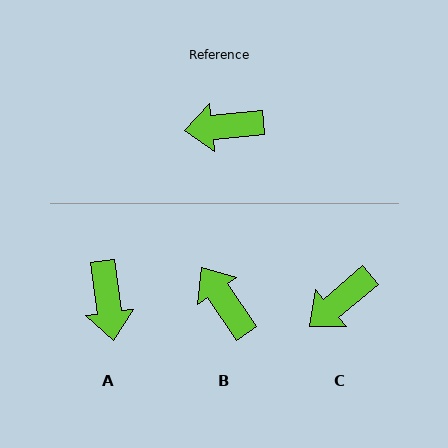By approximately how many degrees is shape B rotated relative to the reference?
Approximately 61 degrees clockwise.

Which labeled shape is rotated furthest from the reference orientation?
A, about 92 degrees away.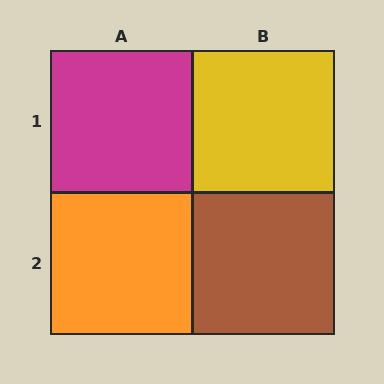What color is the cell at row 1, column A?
Magenta.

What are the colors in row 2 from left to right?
Orange, brown.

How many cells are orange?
1 cell is orange.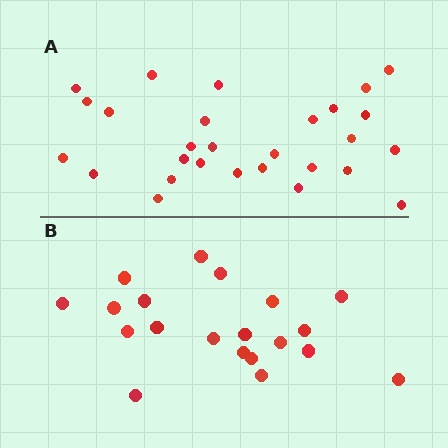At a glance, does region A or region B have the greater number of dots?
Region A (the top region) has more dots.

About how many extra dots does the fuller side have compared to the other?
Region A has roughly 8 or so more dots than region B.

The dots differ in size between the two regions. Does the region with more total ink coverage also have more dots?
No. Region B has more total ink coverage because its dots are larger, but region A actually contains more individual dots. Total area can be misleading — the number of items is what matters here.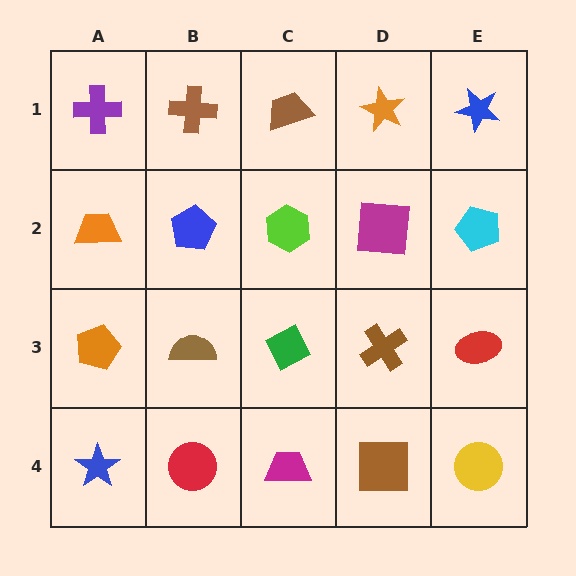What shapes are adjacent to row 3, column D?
A magenta square (row 2, column D), a brown square (row 4, column D), a green diamond (row 3, column C), a red ellipse (row 3, column E).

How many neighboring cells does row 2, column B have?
4.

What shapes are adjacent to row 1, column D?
A magenta square (row 2, column D), a brown trapezoid (row 1, column C), a blue star (row 1, column E).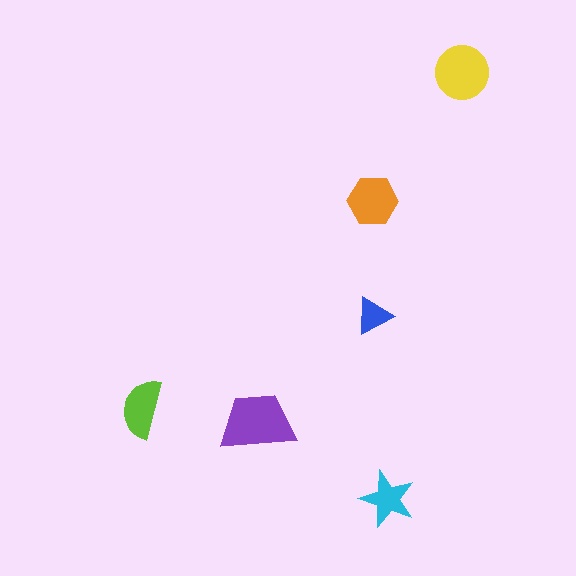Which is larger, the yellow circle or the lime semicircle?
The yellow circle.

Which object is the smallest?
The blue triangle.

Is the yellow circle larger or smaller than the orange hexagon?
Larger.